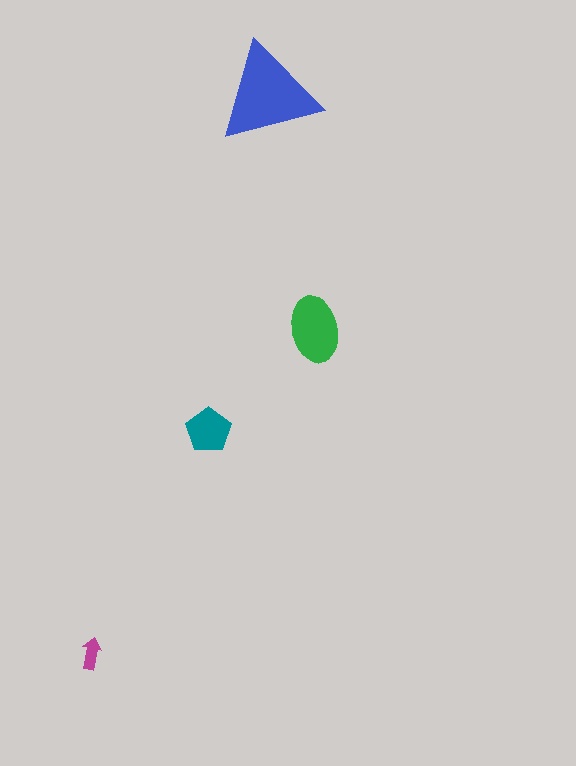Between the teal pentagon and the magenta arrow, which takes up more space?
The teal pentagon.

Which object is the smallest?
The magenta arrow.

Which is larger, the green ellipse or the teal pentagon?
The green ellipse.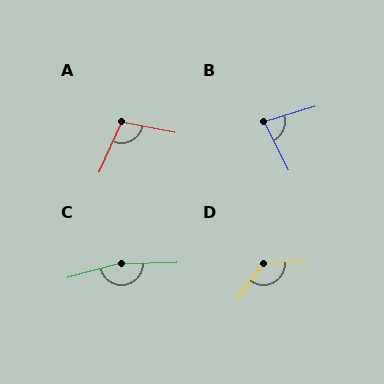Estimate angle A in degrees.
Approximately 103 degrees.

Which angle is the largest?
C, at approximately 166 degrees.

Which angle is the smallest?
B, at approximately 80 degrees.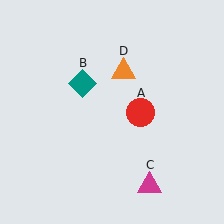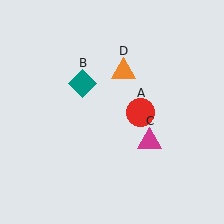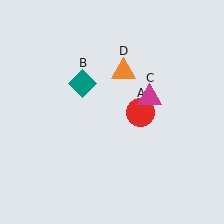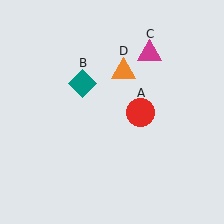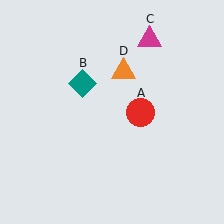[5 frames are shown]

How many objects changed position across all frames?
1 object changed position: magenta triangle (object C).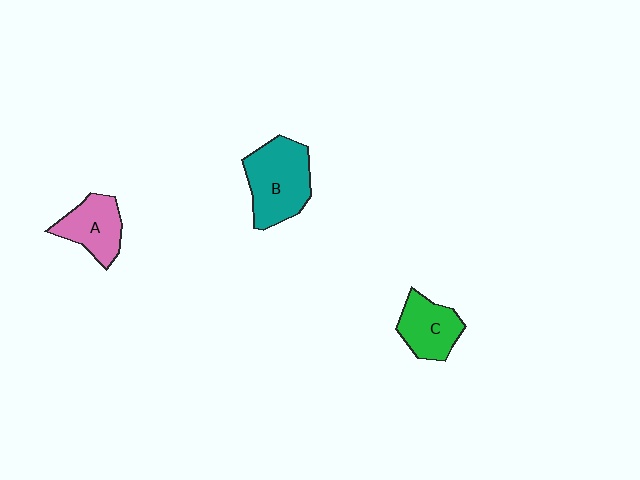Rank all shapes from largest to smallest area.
From largest to smallest: B (teal), A (pink), C (green).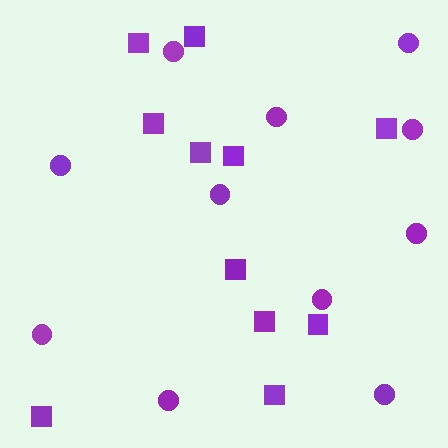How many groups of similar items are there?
There are 2 groups: one group of circles (11) and one group of squares (11).